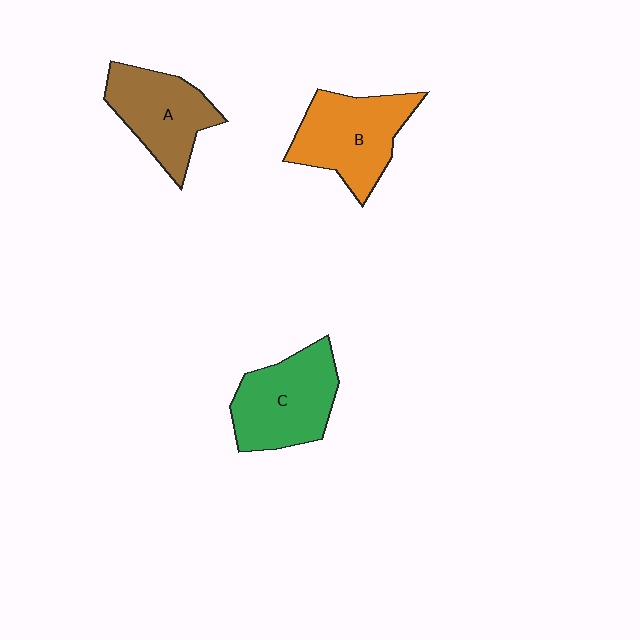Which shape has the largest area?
Shape C (green).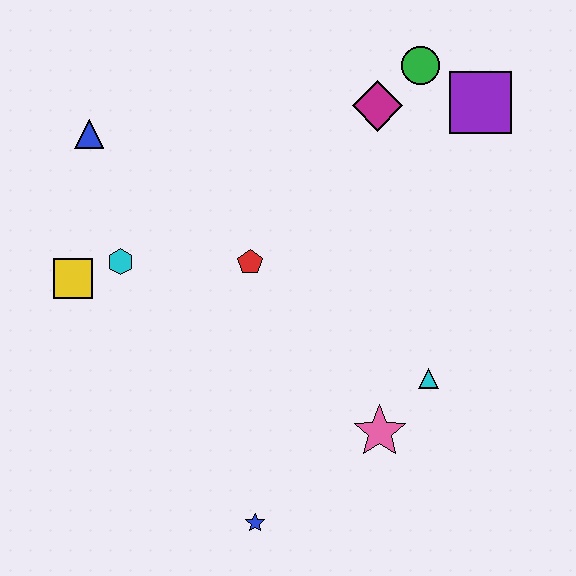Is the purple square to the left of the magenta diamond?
No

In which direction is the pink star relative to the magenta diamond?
The pink star is below the magenta diamond.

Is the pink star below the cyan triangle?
Yes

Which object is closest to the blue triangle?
The cyan hexagon is closest to the blue triangle.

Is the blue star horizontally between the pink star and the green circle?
No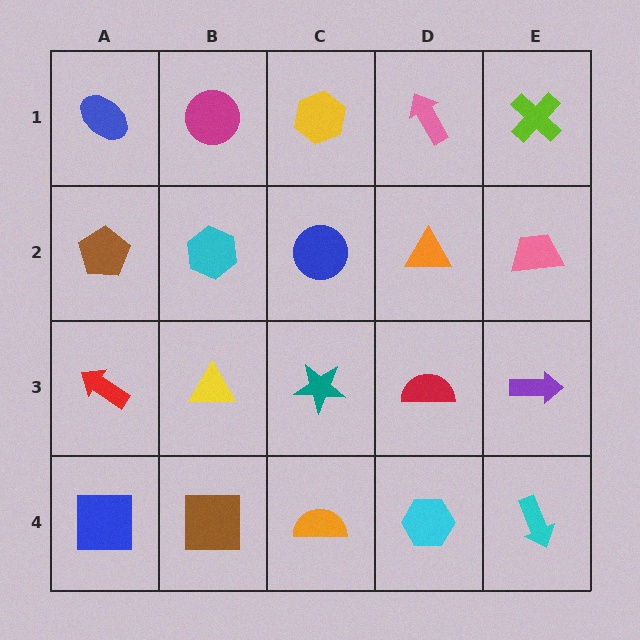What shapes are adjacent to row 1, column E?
A pink trapezoid (row 2, column E), a pink arrow (row 1, column D).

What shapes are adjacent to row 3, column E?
A pink trapezoid (row 2, column E), a cyan arrow (row 4, column E), a red semicircle (row 3, column D).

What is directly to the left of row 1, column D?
A yellow hexagon.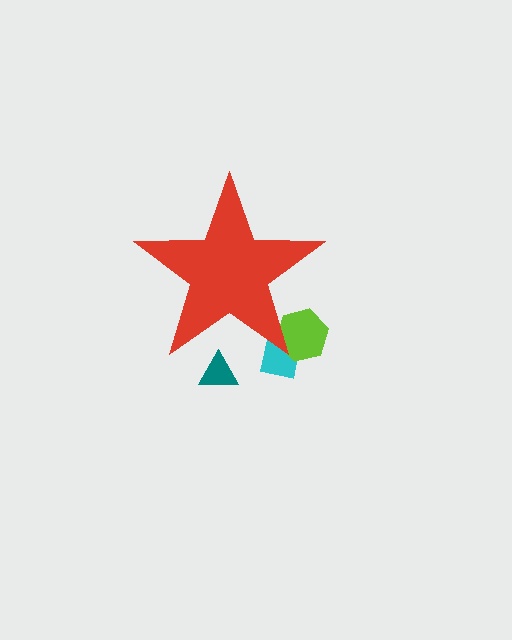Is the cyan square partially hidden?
Yes, the cyan square is partially hidden behind the red star.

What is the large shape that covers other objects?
A red star.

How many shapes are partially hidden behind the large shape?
3 shapes are partially hidden.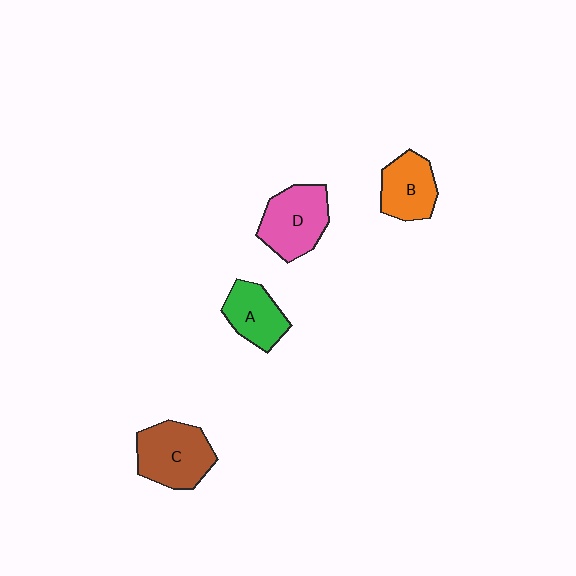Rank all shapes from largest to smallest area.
From largest to smallest: C (brown), D (pink), B (orange), A (green).